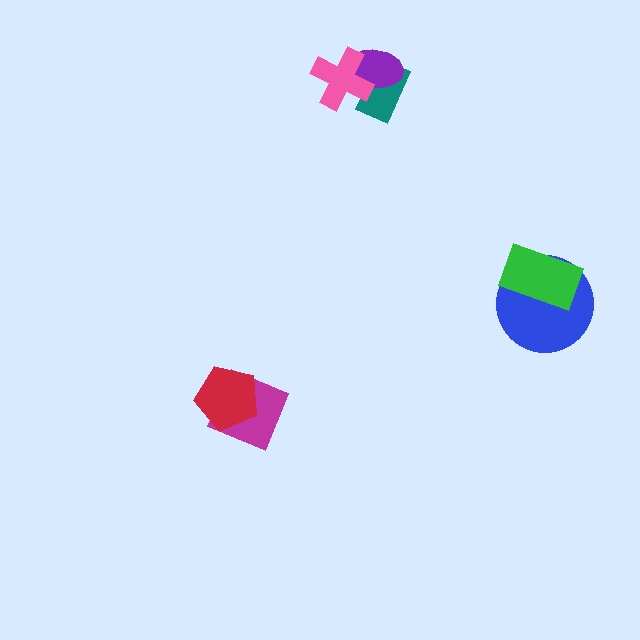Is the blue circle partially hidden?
Yes, it is partially covered by another shape.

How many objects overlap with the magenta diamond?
1 object overlaps with the magenta diamond.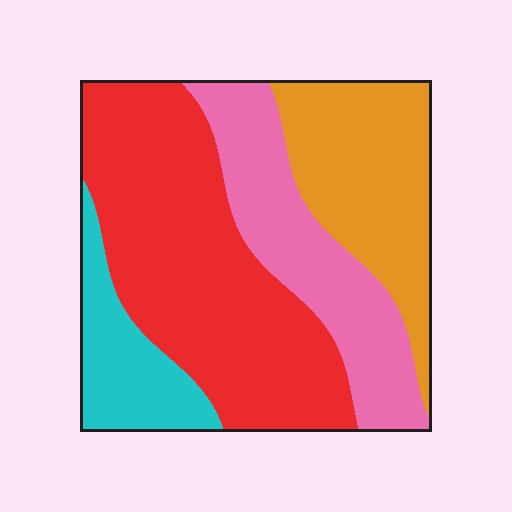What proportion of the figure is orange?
Orange takes up about one quarter (1/4) of the figure.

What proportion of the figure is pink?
Pink takes up between a sixth and a third of the figure.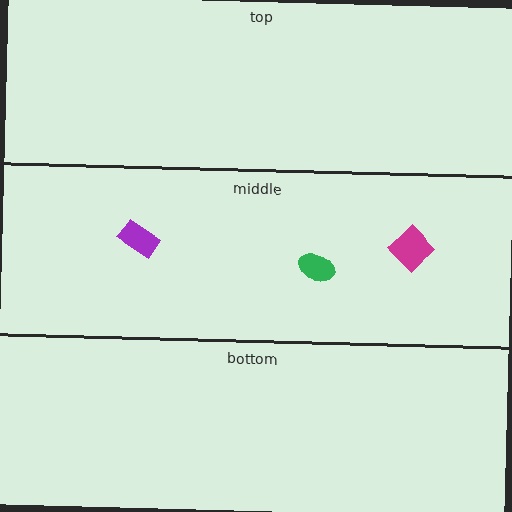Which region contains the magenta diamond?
The middle region.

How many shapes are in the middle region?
3.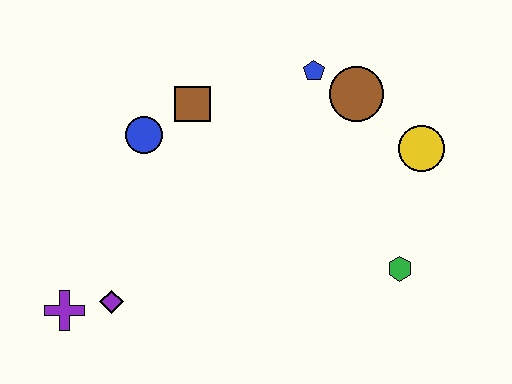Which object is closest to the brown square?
The blue circle is closest to the brown square.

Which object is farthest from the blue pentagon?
The purple cross is farthest from the blue pentagon.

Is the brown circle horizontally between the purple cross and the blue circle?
No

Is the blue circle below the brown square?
Yes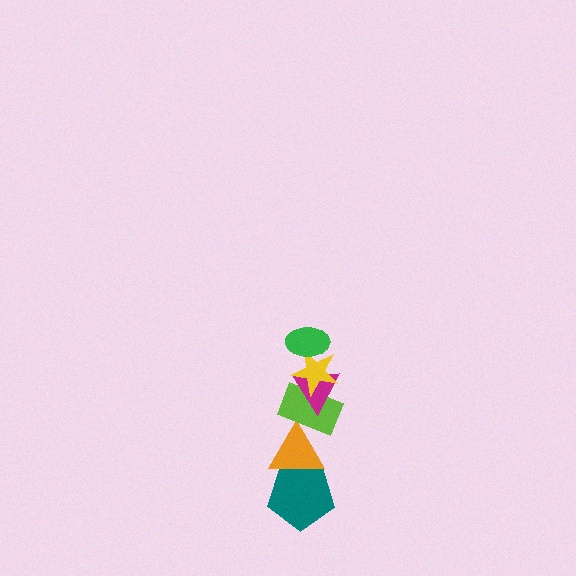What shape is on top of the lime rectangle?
The magenta triangle is on top of the lime rectangle.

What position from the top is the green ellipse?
The green ellipse is 1st from the top.